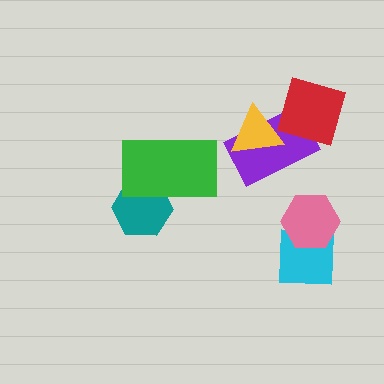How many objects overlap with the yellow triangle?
1 object overlaps with the yellow triangle.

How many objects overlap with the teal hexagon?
1 object overlaps with the teal hexagon.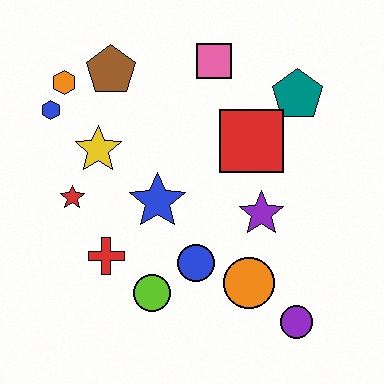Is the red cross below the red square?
Yes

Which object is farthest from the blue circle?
The orange hexagon is farthest from the blue circle.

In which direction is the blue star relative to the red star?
The blue star is to the right of the red star.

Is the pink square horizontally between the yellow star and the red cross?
No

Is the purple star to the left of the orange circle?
No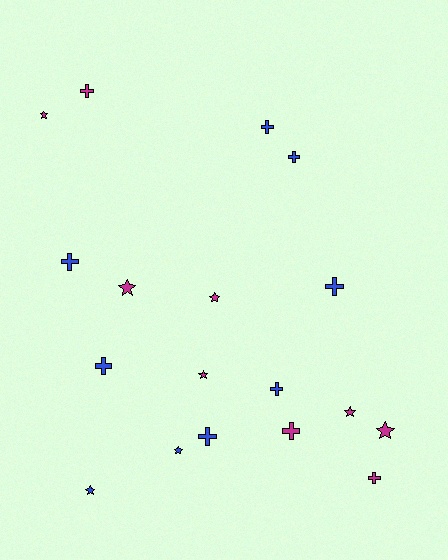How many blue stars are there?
There are 2 blue stars.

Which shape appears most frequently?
Cross, with 10 objects.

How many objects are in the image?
There are 18 objects.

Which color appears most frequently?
Blue, with 9 objects.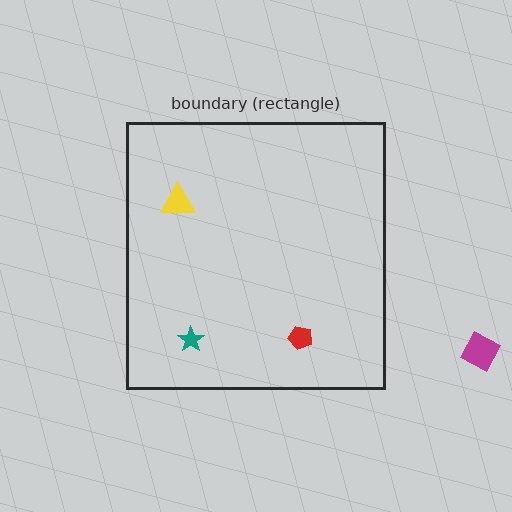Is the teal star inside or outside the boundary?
Inside.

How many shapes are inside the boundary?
3 inside, 1 outside.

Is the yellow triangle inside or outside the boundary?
Inside.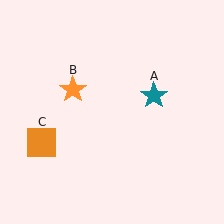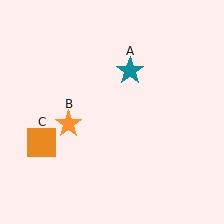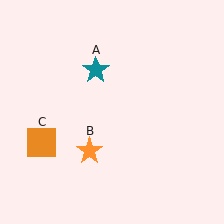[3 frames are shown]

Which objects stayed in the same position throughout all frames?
Orange square (object C) remained stationary.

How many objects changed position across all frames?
2 objects changed position: teal star (object A), orange star (object B).